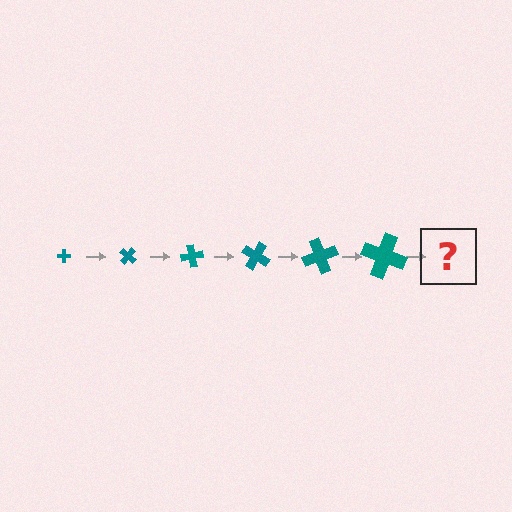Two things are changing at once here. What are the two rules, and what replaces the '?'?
The two rules are that the cross grows larger each step and it rotates 40 degrees each step. The '?' should be a cross, larger than the previous one and rotated 240 degrees from the start.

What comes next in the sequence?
The next element should be a cross, larger than the previous one and rotated 240 degrees from the start.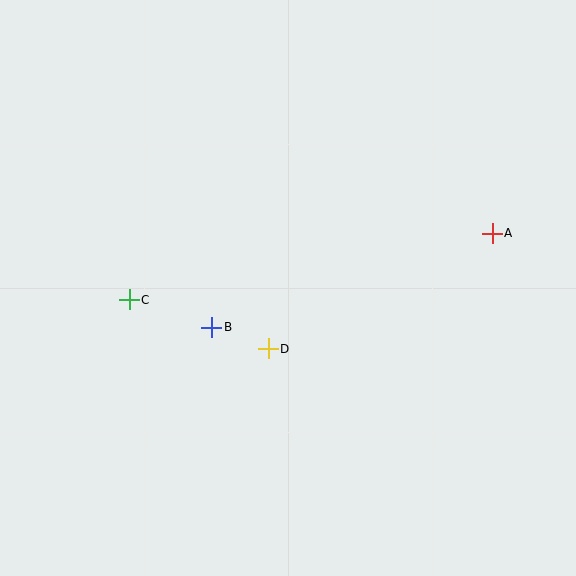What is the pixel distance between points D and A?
The distance between D and A is 252 pixels.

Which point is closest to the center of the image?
Point D at (268, 349) is closest to the center.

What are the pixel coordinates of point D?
Point D is at (268, 349).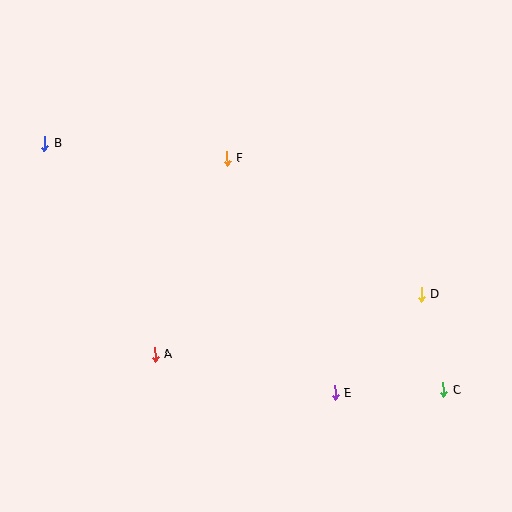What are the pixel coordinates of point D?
Point D is at (421, 294).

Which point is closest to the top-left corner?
Point B is closest to the top-left corner.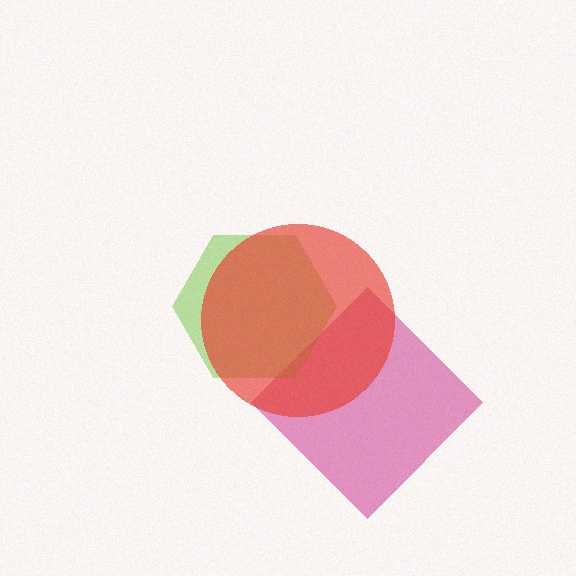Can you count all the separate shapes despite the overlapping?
Yes, there are 3 separate shapes.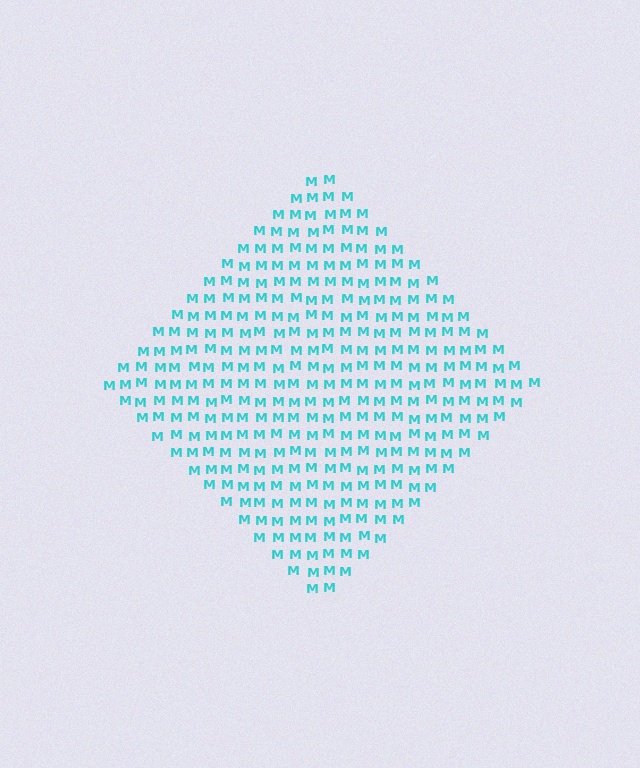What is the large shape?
The large shape is a diamond.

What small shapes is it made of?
It is made of small letter M's.